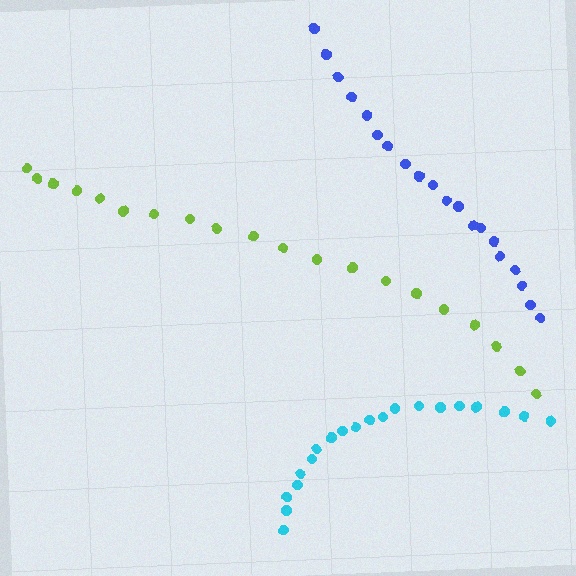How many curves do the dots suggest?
There are 3 distinct paths.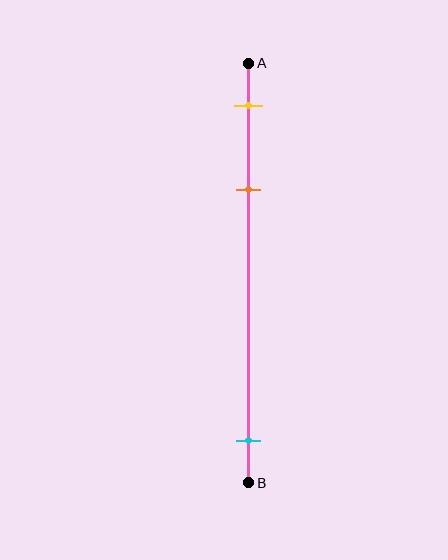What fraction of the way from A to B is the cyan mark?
The cyan mark is approximately 90% (0.9) of the way from A to B.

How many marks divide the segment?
There are 3 marks dividing the segment.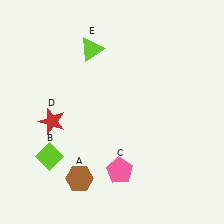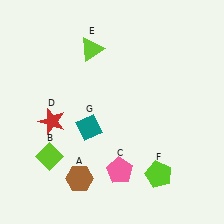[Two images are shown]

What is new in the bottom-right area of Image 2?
A lime pentagon (F) was added in the bottom-right area of Image 2.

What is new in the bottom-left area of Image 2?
A teal diamond (G) was added in the bottom-left area of Image 2.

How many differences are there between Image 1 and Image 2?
There are 2 differences between the two images.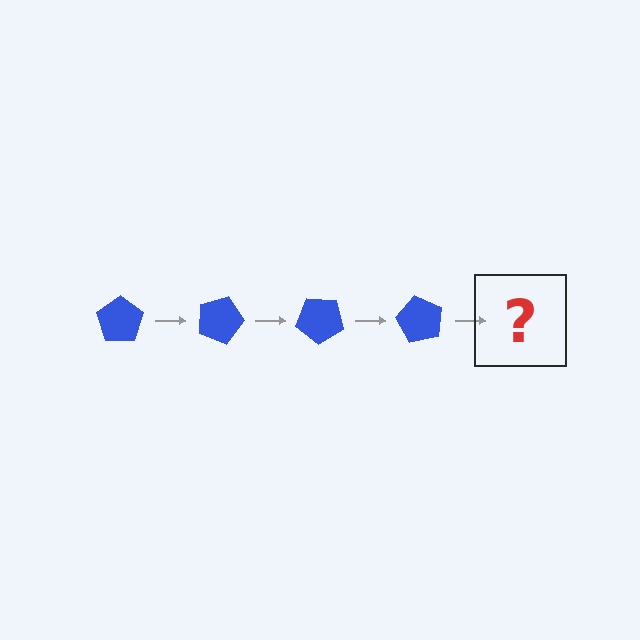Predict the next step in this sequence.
The next step is a blue pentagon rotated 80 degrees.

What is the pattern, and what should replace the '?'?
The pattern is that the pentagon rotates 20 degrees each step. The '?' should be a blue pentagon rotated 80 degrees.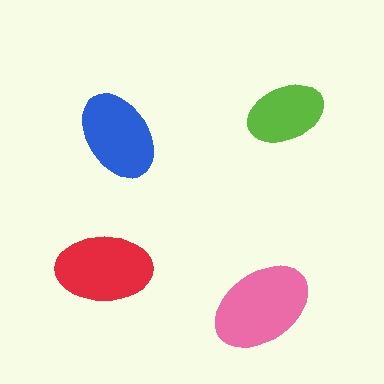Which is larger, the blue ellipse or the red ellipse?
The red one.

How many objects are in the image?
There are 4 objects in the image.